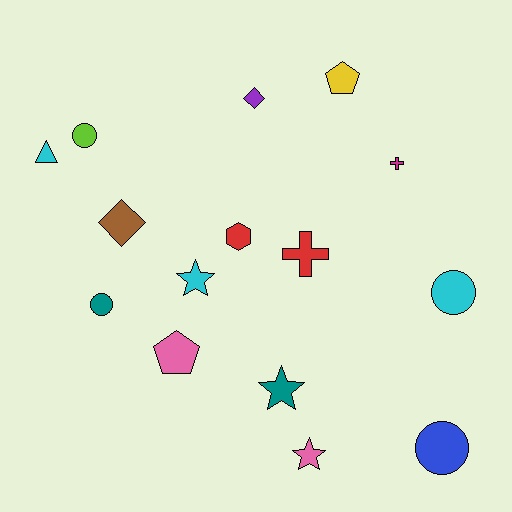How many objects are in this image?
There are 15 objects.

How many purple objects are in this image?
There is 1 purple object.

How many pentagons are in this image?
There are 2 pentagons.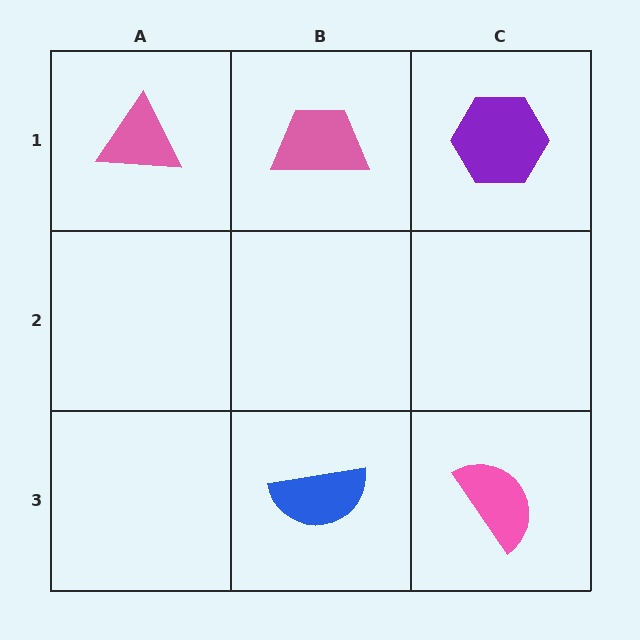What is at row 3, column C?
A pink semicircle.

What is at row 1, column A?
A pink triangle.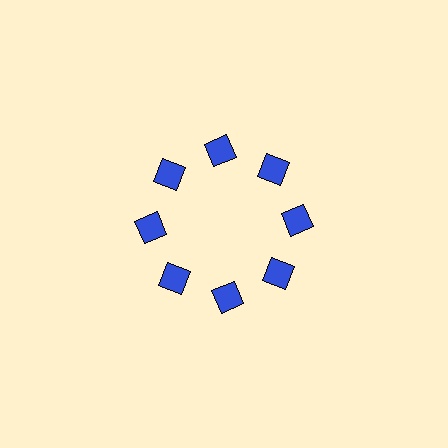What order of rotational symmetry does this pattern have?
This pattern has 8-fold rotational symmetry.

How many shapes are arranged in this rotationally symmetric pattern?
There are 8 shapes, arranged in 8 groups of 1.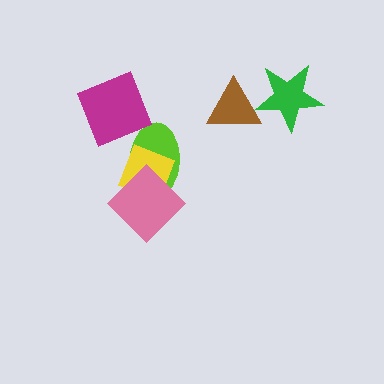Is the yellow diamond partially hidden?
Yes, it is partially covered by another shape.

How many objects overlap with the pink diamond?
2 objects overlap with the pink diamond.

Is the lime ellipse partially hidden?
Yes, it is partially covered by another shape.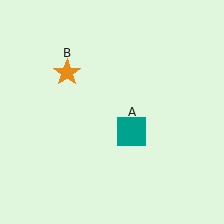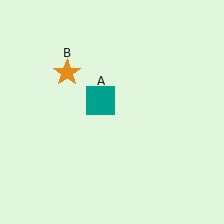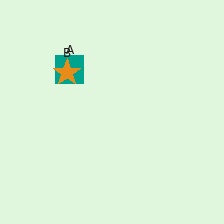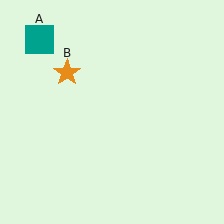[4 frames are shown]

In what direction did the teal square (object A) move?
The teal square (object A) moved up and to the left.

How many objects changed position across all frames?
1 object changed position: teal square (object A).